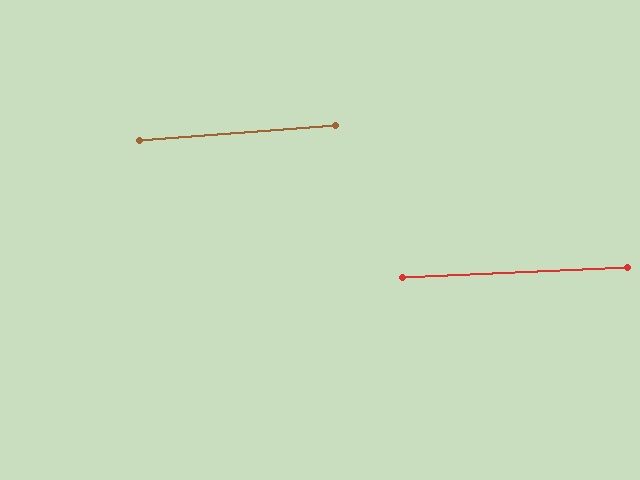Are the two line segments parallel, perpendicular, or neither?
Parallel — their directions differ by only 1.7°.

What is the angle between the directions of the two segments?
Approximately 2 degrees.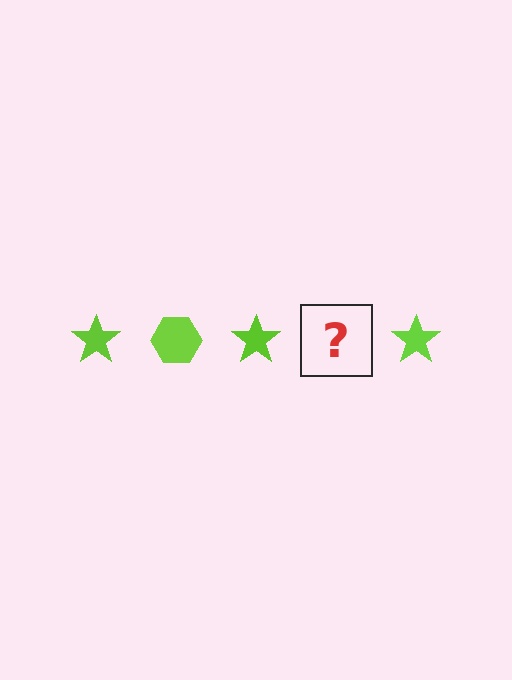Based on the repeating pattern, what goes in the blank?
The blank should be a lime hexagon.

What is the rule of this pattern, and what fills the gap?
The rule is that the pattern cycles through star, hexagon shapes in lime. The gap should be filled with a lime hexagon.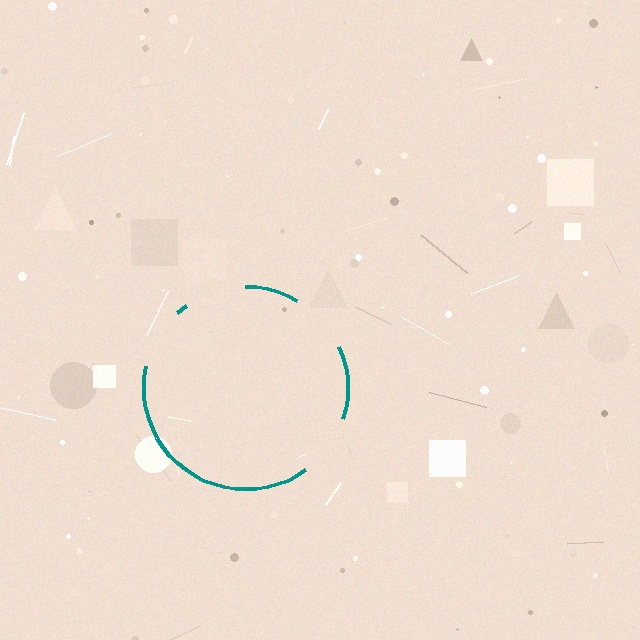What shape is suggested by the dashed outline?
The dashed outline suggests a circle.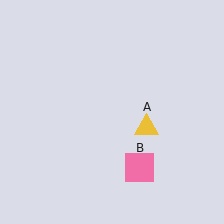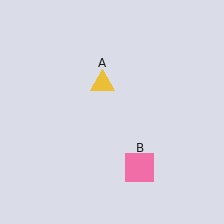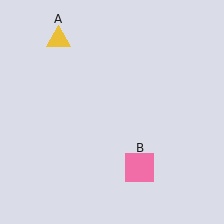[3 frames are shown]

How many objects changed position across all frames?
1 object changed position: yellow triangle (object A).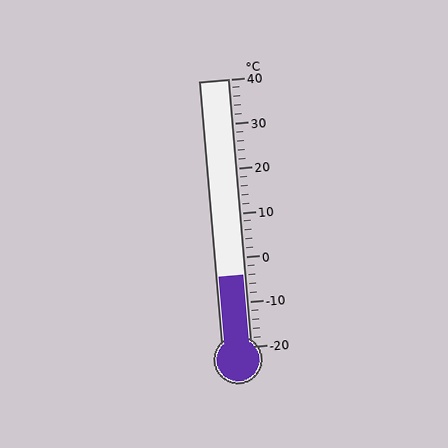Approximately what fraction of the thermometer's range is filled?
The thermometer is filled to approximately 25% of its range.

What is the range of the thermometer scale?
The thermometer scale ranges from -20°C to 40°C.